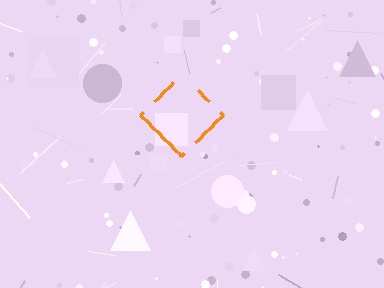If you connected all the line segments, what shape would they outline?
They would outline a diamond.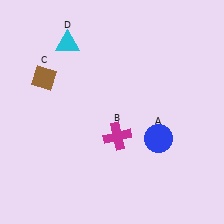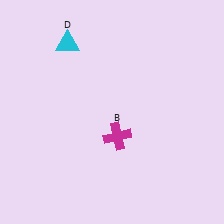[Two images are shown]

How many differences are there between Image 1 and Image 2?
There are 2 differences between the two images.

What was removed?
The brown diamond (C), the blue circle (A) were removed in Image 2.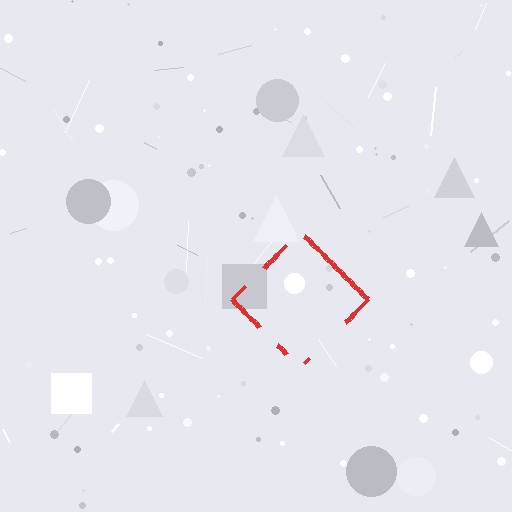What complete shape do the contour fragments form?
The contour fragments form a diamond.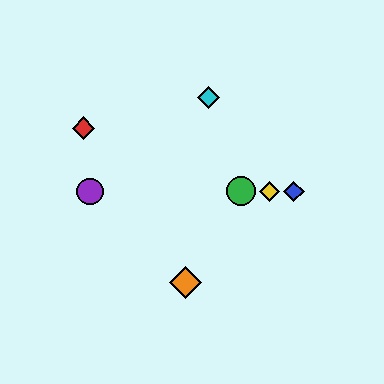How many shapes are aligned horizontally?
4 shapes (the blue diamond, the green circle, the yellow diamond, the purple circle) are aligned horizontally.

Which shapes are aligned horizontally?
The blue diamond, the green circle, the yellow diamond, the purple circle are aligned horizontally.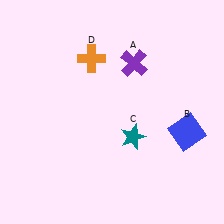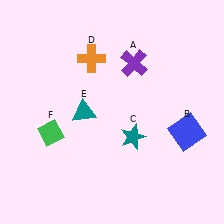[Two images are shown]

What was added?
A teal triangle (E), a green diamond (F) were added in Image 2.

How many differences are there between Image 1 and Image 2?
There are 2 differences between the two images.